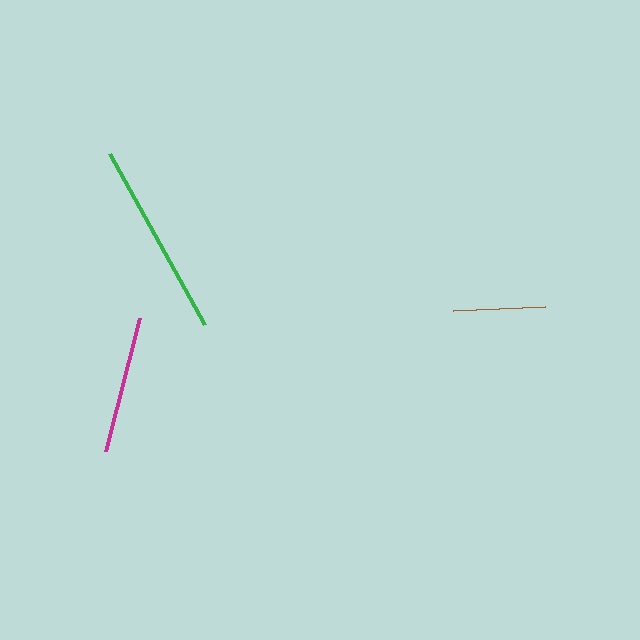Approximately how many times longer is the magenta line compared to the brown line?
The magenta line is approximately 1.5 times the length of the brown line.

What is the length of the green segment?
The green segment is approximately 196 pixels long.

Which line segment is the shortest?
The brown line is the shortest at approximately 93 pixels.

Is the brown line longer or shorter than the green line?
The green line is longer than the brown line.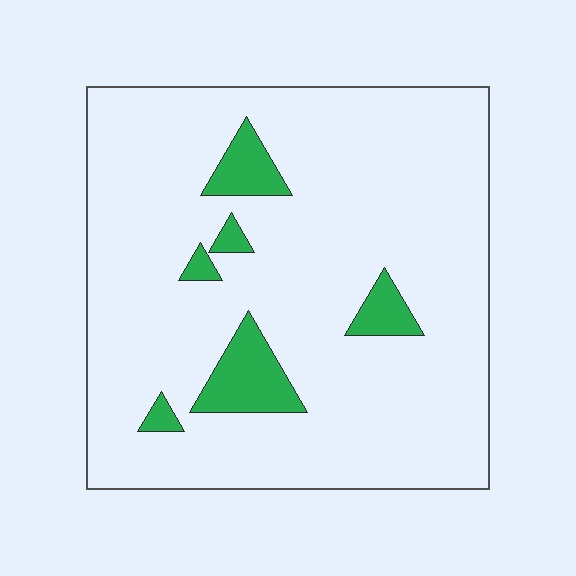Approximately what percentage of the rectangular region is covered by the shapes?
Approximately 10%.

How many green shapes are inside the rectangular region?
6.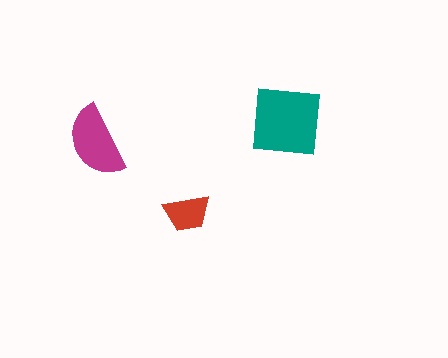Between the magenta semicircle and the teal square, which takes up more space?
The teal square.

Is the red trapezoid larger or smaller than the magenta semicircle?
Smaller.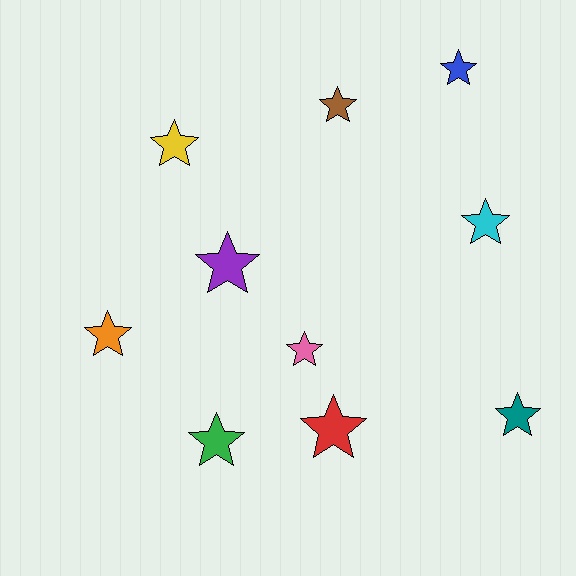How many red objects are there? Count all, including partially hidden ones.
There is 1 red object.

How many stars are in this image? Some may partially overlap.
There are 10 stars.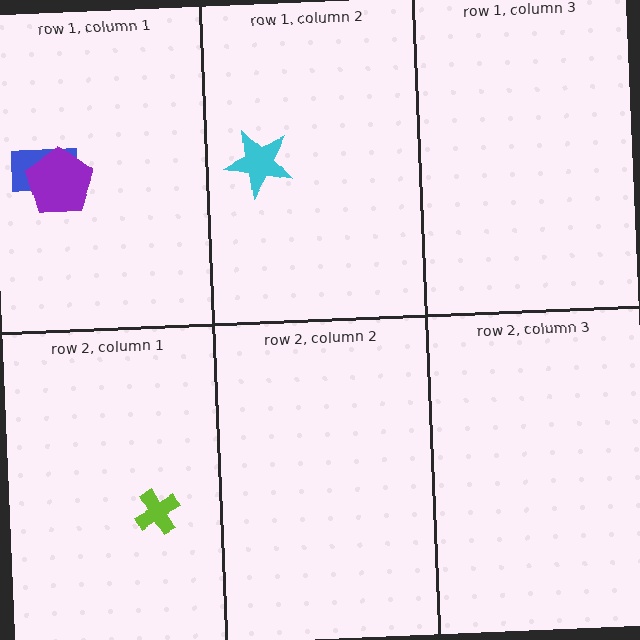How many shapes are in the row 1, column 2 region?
1.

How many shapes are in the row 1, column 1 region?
2.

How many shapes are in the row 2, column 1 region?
1.